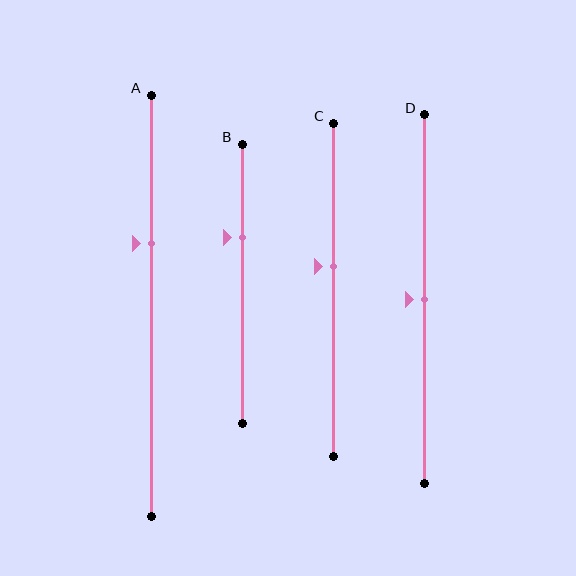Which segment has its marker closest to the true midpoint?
Segment D has its marker closest to the true midpoint.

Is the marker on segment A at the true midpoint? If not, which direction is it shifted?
No, the marker on segment A is shifted upward by about 15% of the segment length.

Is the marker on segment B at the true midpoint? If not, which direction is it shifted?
No, the marker on segment B is shifted upward by about 16% of the segment length.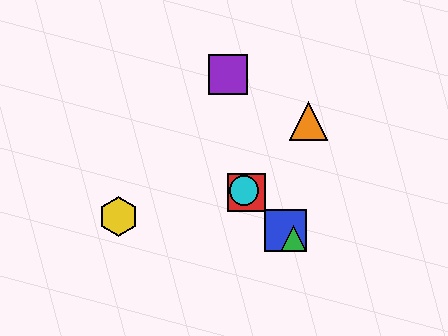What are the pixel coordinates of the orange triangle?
The orange triangle is at (308, 121).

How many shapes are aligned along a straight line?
4 shapes (the red square, the blue square, the green triangle, the cyan circle) are aligned along a straight line.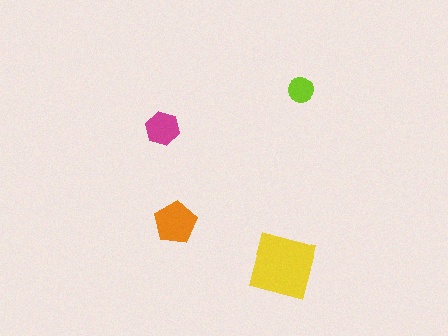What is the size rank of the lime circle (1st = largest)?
4th.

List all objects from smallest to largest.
The lime circle, the magenta hexagon, the orange pentagon, the yellow diamond.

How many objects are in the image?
There are 4 objects in the image.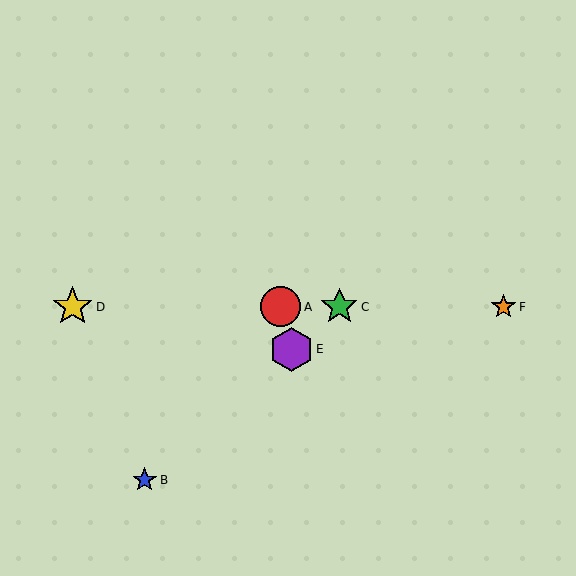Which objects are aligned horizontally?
Objects A, C, D, F are aligned horizontally.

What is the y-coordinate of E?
Object E is at y≈349.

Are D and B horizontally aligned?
No, D is at y≈307 and B is at y≈480.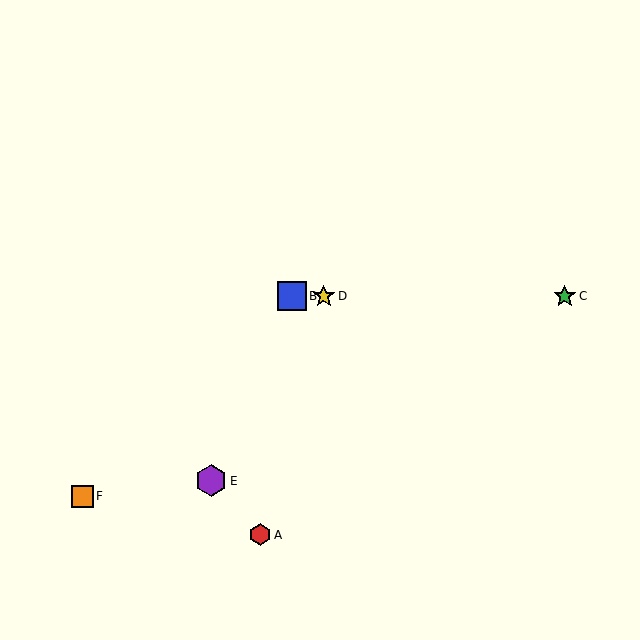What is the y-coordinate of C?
Object C is at y≈296.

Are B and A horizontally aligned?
No, B is at y≈296 and A is at y≈535.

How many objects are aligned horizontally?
3 objects (B, C, D) are aligned horizontally.